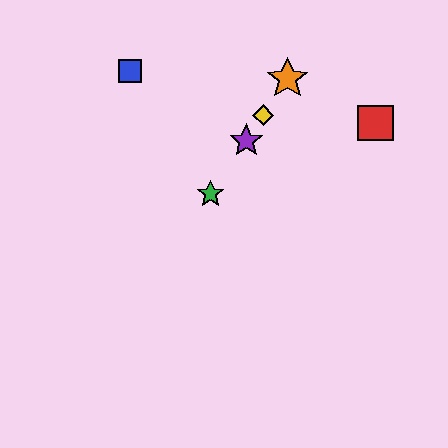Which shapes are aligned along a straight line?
The green star, the yellow diamond, the purple star, the orange star are aligned along a straight line.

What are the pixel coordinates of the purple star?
The purple star is at (246, 141).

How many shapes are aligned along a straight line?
4 shapes (the green star, the yellow diamond, the purple star, the orange star) are aligned along a straight line.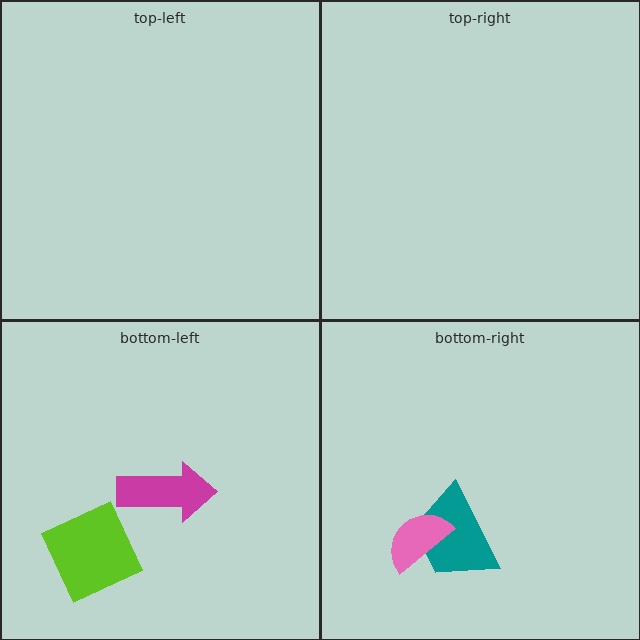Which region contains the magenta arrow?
The bottom-left region.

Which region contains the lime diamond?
The bottom-left region.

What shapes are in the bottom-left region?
The magenta arrow, the lime diamond.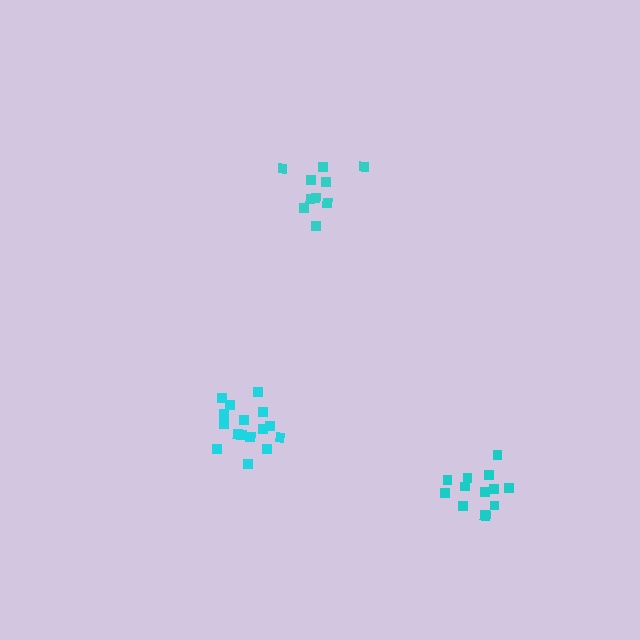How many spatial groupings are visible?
There are 3 spatial groupings.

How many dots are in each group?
Group 1: 16 dots, Group 2: 10 dots, Group 3: 13 dots (39 total).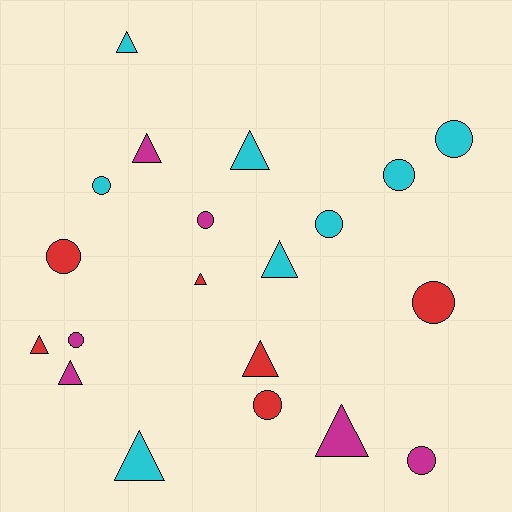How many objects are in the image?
There are 20 objects.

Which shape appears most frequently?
Triangle, with 10 objects.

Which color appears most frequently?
Cyan, with 8 objects.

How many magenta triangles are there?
There are 3 magenta triangles.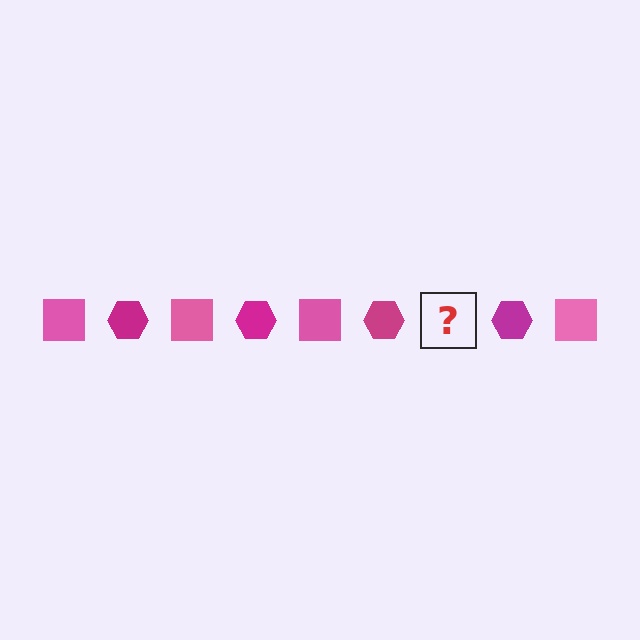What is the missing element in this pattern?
The missing element is a pink square.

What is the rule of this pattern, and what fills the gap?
The rule is that the pattern alternates between pink square and magenta hexagon. The gap should be filled with a pink square.